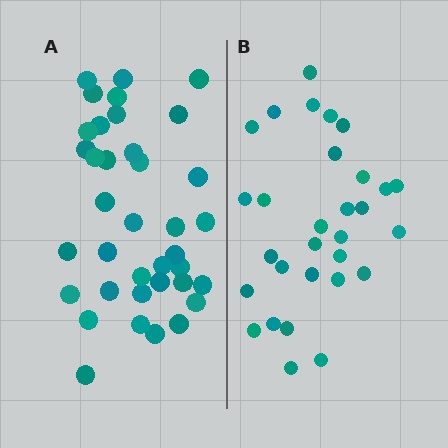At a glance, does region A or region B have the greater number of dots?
Region A (the left region) has more dots.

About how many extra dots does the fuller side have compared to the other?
Region A has roughly 8 or so more dots than region B.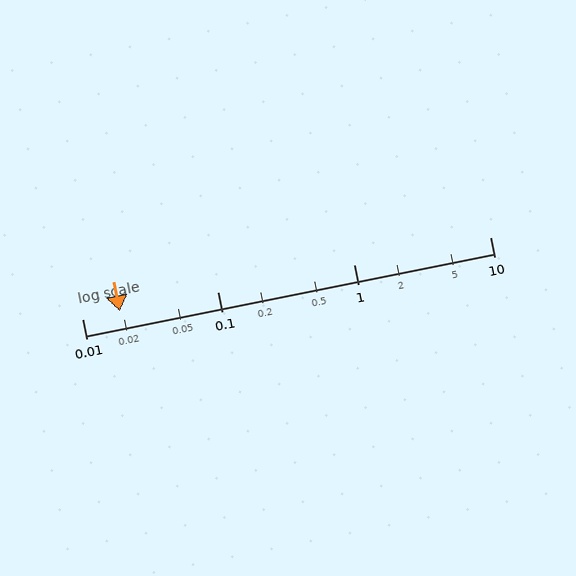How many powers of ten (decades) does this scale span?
The scale spans 3 decades, from 0.01 to 10.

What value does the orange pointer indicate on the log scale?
The pointer indicates approximately 0.019.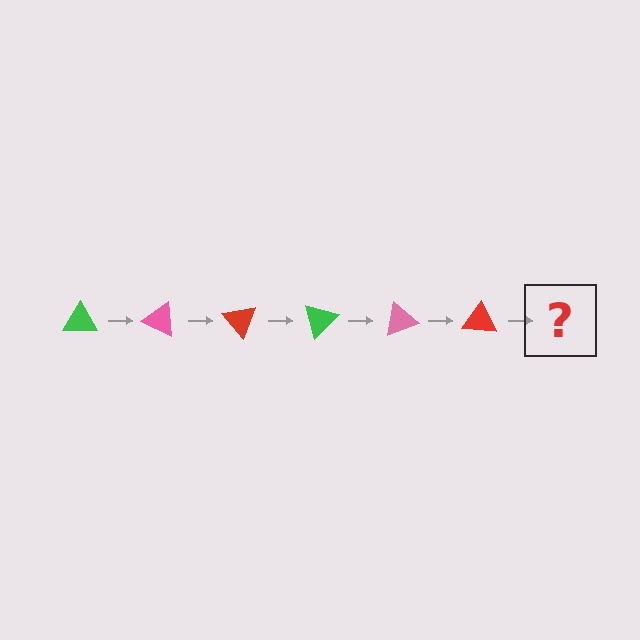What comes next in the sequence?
The next element should be a green triangle, rotated 150 degrees from the start.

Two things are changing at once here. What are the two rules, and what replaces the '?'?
The two rules are that it rotates 25 degrees each step and the color cycles through green, pink, and red. The '?' should be a green triangle, rotated 150 degrees from the start.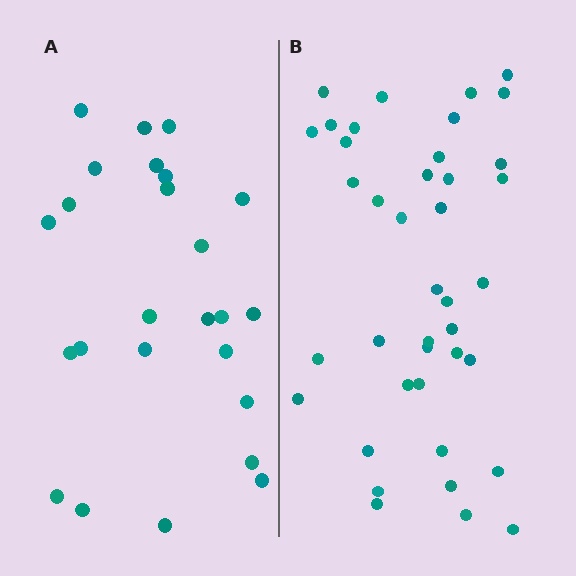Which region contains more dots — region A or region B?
Region B (the right region) has more dots.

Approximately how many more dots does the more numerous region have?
Region B has approximately 15 more dots than region A.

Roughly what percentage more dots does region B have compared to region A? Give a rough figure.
About 60% more.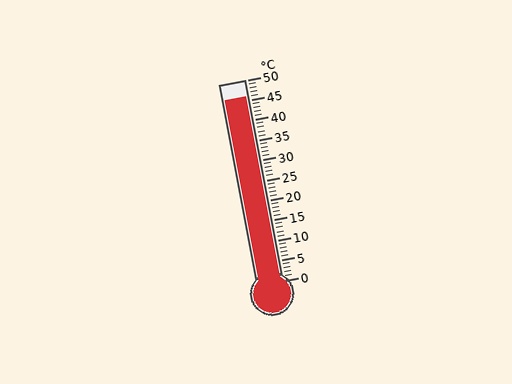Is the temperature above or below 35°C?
The temperature is above 35°C.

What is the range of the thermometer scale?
The thermometer scale ranges from 0°C to 50°C.